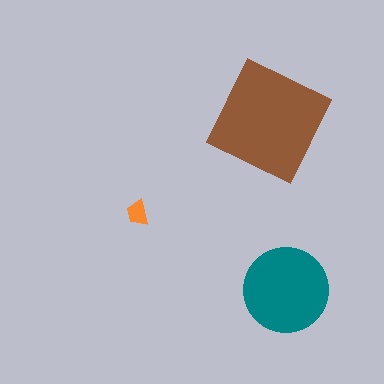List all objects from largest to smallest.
The brown square, the teal circle, the orange trapezoid.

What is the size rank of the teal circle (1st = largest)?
2nd.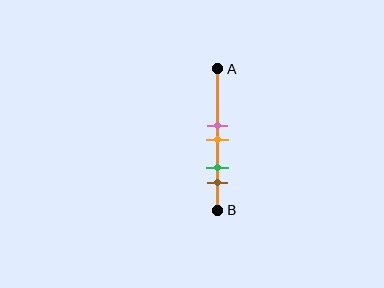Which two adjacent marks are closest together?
The pink and orange marks are the closest adjacent pair.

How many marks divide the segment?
There are 4 marks dividing the segment.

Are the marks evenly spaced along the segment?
No, the marks are not evenly spaced.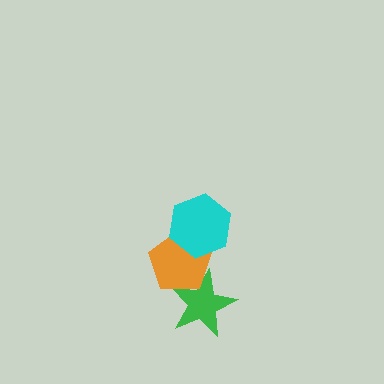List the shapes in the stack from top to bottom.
From top to bottom: the cyan hexagon, the orange pentagon, the green star.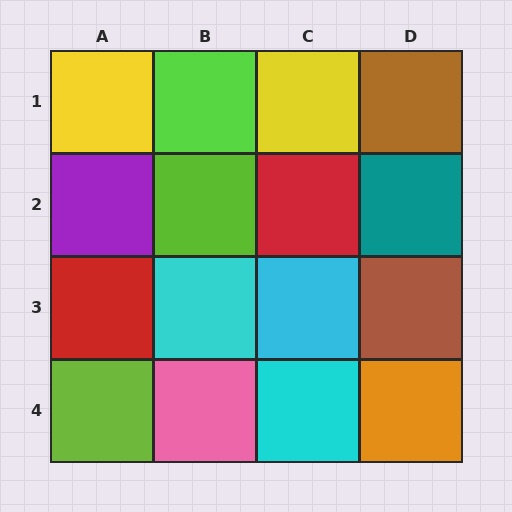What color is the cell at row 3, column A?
Red.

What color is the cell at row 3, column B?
Cyan.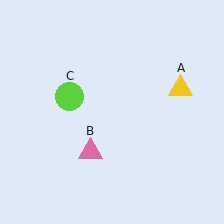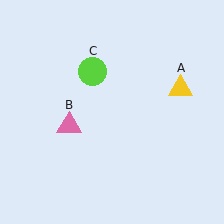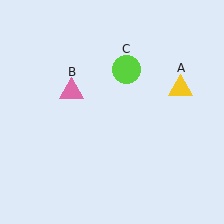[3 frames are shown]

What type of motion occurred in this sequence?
The pink triangle (object B), lime circle (object C) rotated clockwise around the center of the scene.